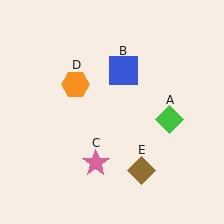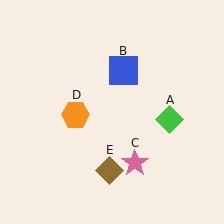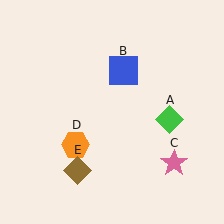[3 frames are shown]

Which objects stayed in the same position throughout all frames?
Green diamond (object A) and blue square (object B) remained stationary.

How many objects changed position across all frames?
3 objects changed position: pink star (object C), orange hexagon (object D), brown diamond (object E).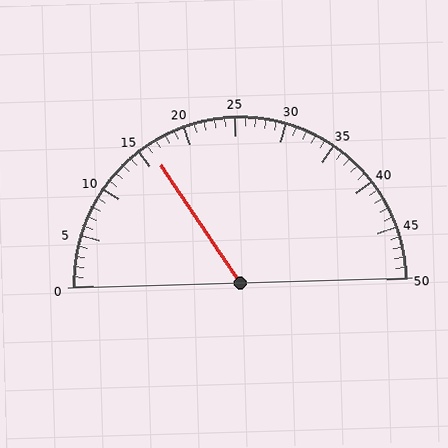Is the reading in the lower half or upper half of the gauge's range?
The reading is in the lower half of the range (0 to 50).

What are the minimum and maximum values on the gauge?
The gauge ranges from 0 to 50.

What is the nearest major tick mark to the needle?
The nearest major tick mark is 15.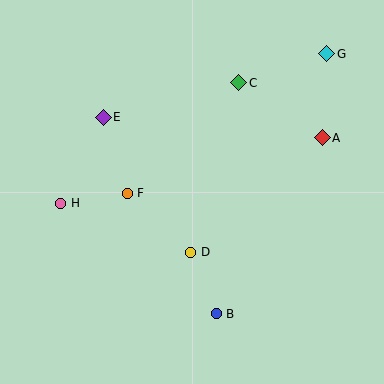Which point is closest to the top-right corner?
Point G is closest to the top-right corner.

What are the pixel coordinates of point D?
Point D is at (191, 252).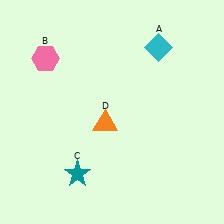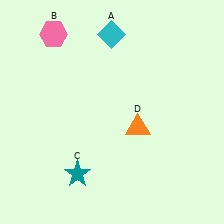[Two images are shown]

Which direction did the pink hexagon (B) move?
The pink hexagon (B) moved up.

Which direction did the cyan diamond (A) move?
The cyan diamond (A) moved left.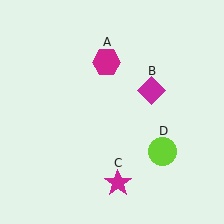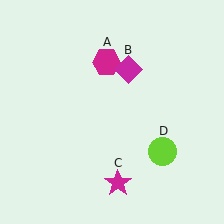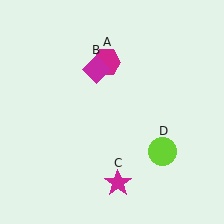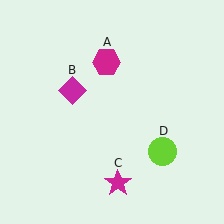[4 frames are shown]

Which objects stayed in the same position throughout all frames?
Magenta hexagon (object A) and magenta star (object C) and lime circle (object D) remained stationary.